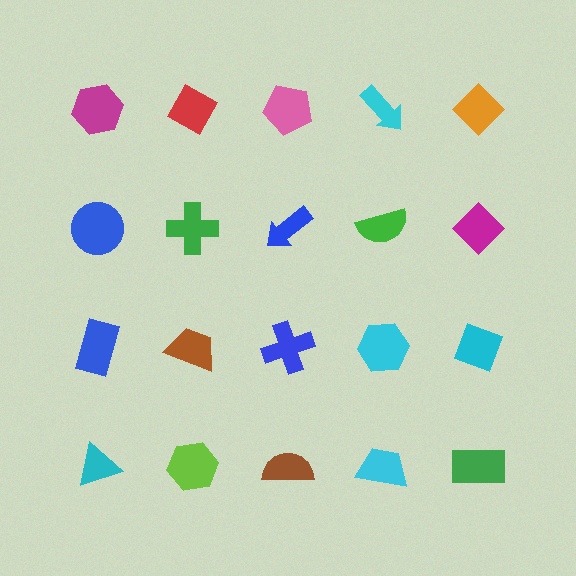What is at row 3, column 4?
A cyan hexagon.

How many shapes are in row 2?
5 shapes.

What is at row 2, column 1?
A blue circle.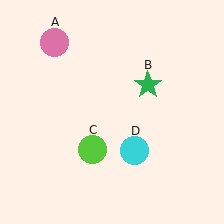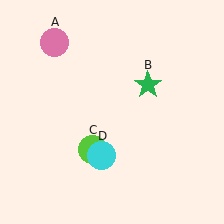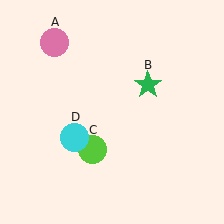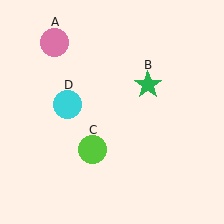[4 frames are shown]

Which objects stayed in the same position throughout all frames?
Pink circle (object A) and green star (object B) and lime circle (object C) remained stationary.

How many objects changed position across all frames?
1 object changed position: cyan circle (object D).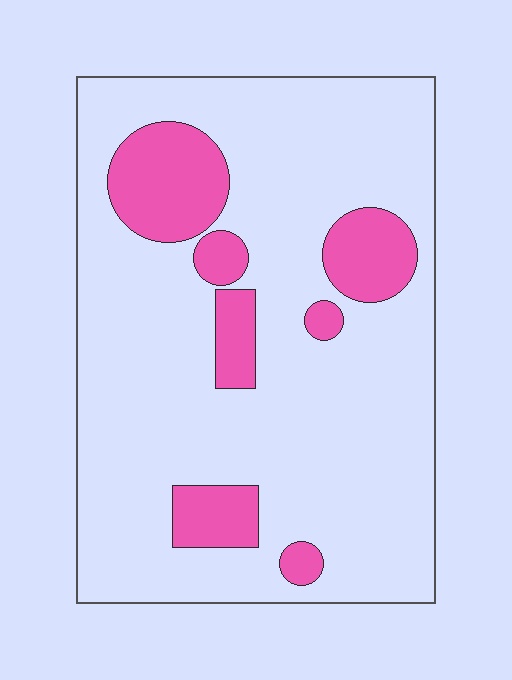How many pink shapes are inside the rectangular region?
7.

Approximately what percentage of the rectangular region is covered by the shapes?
Approximately 20%.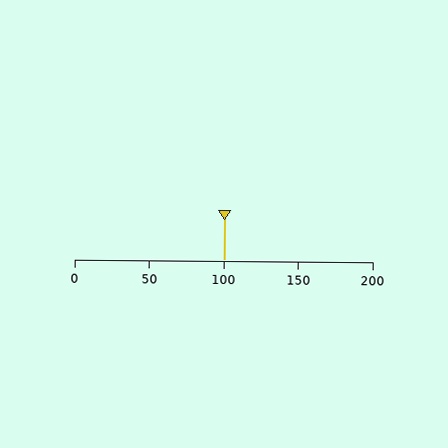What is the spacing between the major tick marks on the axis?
The major ticks are spaced 50 apart.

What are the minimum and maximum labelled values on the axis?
The axis runs from 0 to 200.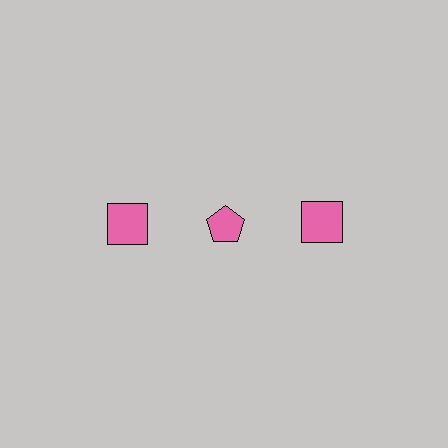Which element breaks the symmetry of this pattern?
The pink pentagon in the top row, second from left column breaks the symmetry. All other shapes are pink squares.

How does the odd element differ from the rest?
It has a different shape: pentagon instead of square.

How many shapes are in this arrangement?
There are 3 shapes arranged in a grid pattern.